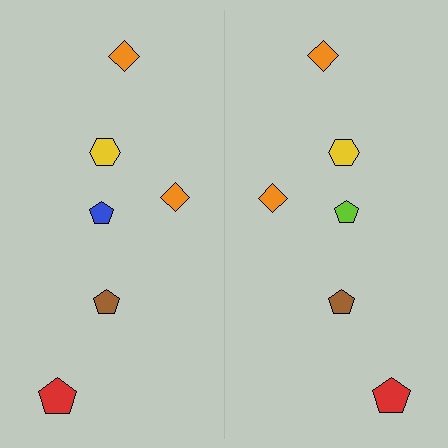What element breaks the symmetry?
The lime pentagon on the right side breaks the symmetry — its mirror counterpart is blue.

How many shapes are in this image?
There are 12 shapes in this image.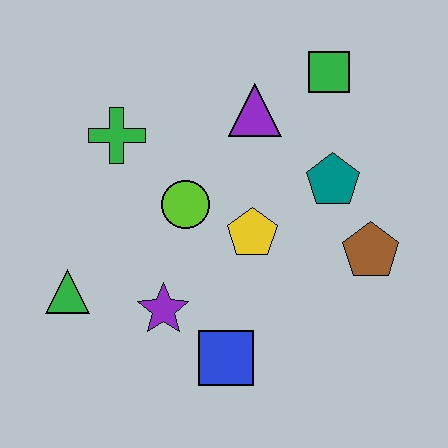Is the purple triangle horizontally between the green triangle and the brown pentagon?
Yes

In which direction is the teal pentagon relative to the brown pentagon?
The teal pentagon is above the brown pentagon.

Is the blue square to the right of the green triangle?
Yes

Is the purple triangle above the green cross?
Yes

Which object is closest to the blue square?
The purple star is closest to the blue square.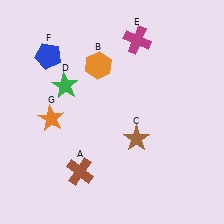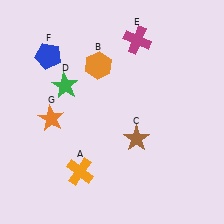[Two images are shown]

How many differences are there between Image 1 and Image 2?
There is 1 difference between the two images.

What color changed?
The cross (A) changed from brown in Image 1 to orange in Image 2.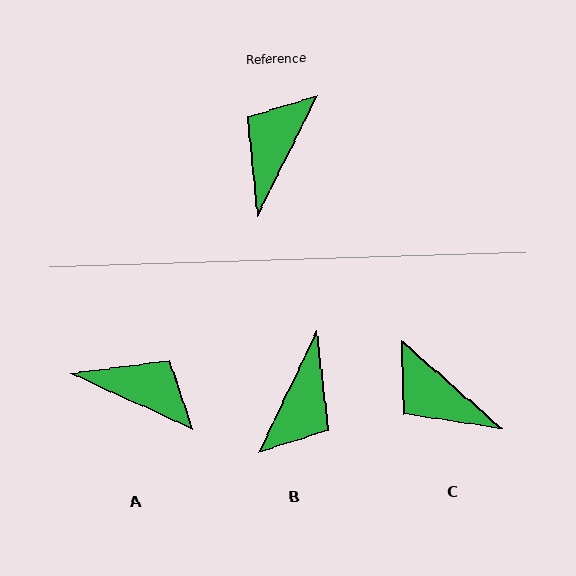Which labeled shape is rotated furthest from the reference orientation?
B, about 179 degrees away.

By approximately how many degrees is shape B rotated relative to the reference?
Approximately 179 degrees clockwise.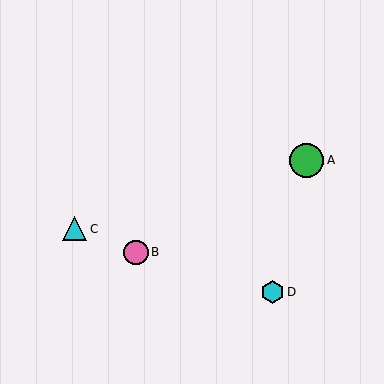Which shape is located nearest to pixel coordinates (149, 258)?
The pink circle (labeled B) at (136, 252) is nearest to that location.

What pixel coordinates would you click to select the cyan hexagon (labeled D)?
Click at (273, 292) to select the cyan hexagon D.